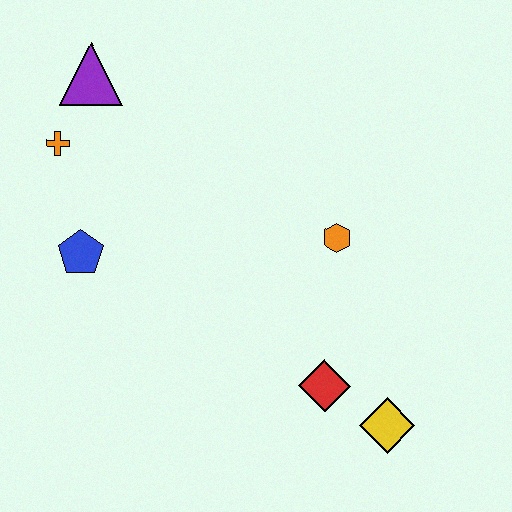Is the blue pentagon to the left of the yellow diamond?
Yes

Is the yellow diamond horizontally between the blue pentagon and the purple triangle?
No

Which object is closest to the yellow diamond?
The red diamond is closest to the yellow diamond.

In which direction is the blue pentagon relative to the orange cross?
The blue pentagon is below the orange cross.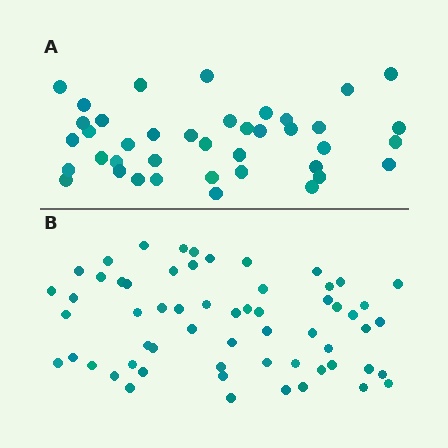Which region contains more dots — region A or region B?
Region B (the bottom region) has more dots.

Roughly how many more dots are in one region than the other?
Region B has approximately 20 more dots than region A.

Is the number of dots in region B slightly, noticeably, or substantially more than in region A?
Region B has substantially more. The ratio is roughly 1.5 to 1.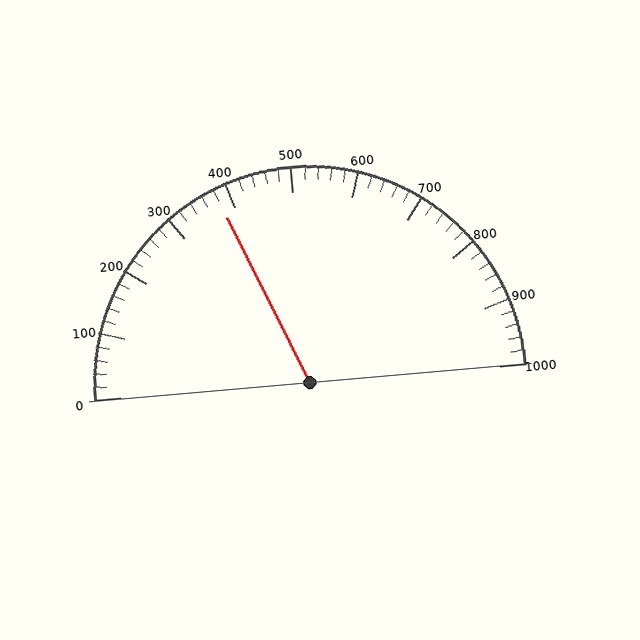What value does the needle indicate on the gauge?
The needle indicates approximately 380.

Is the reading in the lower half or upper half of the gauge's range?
The reading is in the lower half of the range (0 to 1000).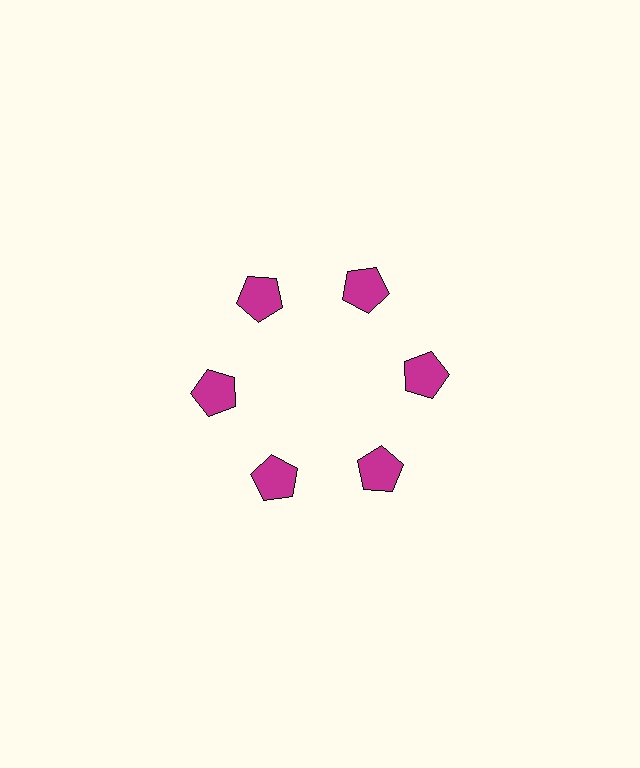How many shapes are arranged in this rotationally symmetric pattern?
There are 6 shapes, arranged in 6 groups of 1.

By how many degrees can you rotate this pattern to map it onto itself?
The pattern maps onto itself every 60 degrees of rotation.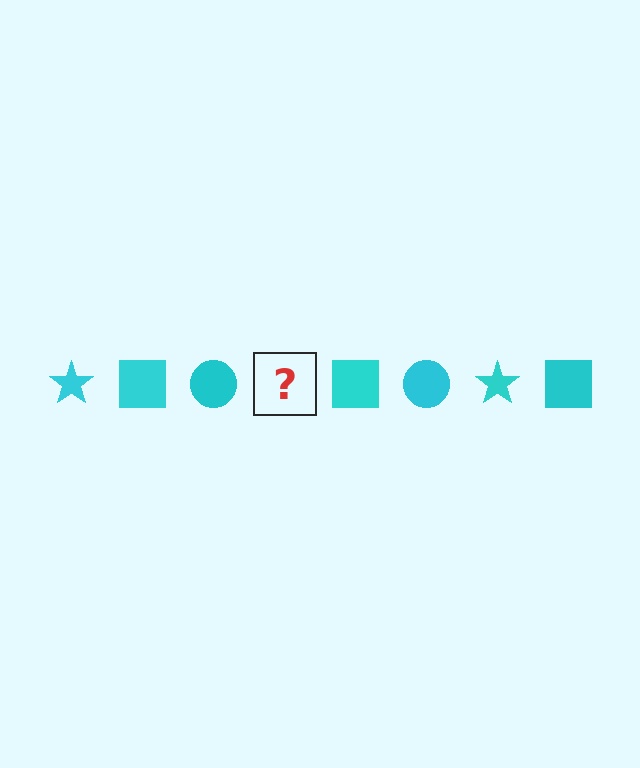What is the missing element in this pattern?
The missing element is a cyan star.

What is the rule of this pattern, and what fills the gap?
The rule is that the pattern cycles through star, square, circle shapes in cyan. The gap should be filled with a cyan star.